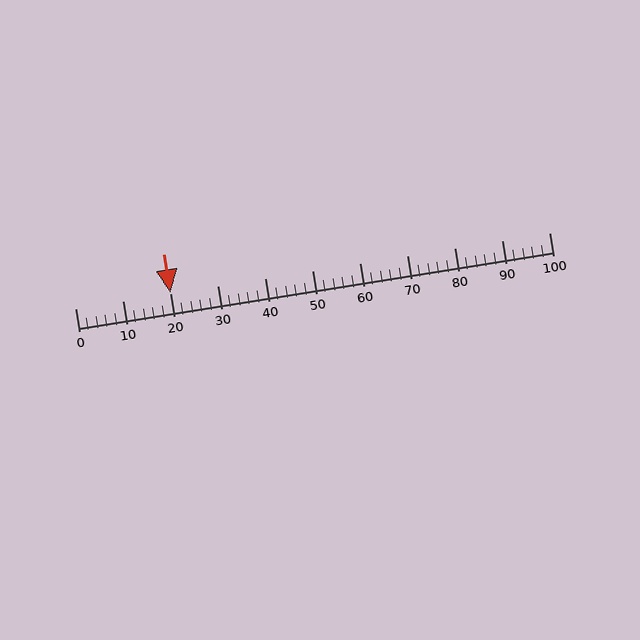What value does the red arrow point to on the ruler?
The red arrow points to approximately 20.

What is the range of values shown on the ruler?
The ruler shows values from 0 to 100.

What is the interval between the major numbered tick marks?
The major tick marks are spaced 10 units apart.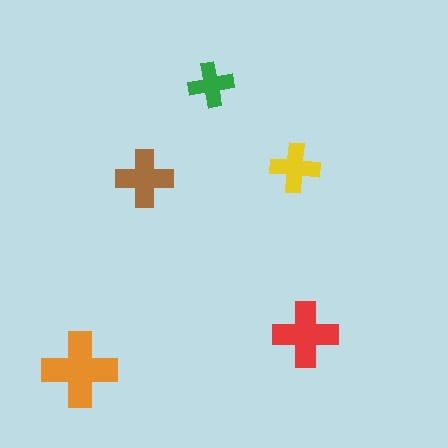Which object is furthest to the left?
The orange cross is leftmost.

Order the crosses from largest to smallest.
the orange one, the red one, the brown one, the yellow one, the green one.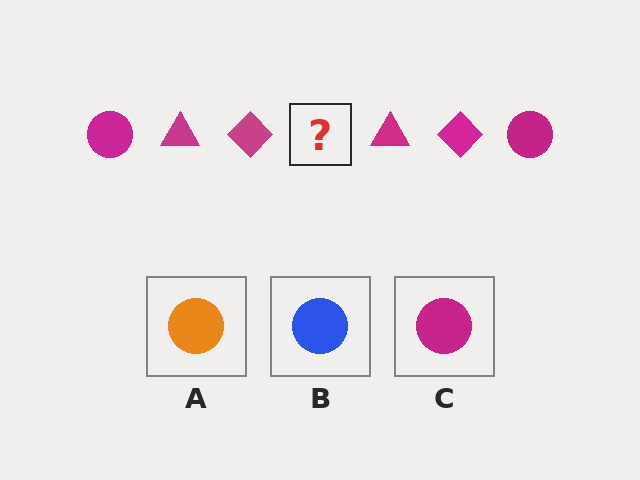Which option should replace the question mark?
Option C.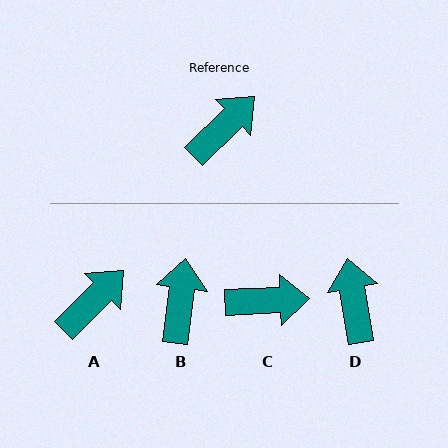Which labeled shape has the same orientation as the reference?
A.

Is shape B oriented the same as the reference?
No, it is off by about 38 degrees.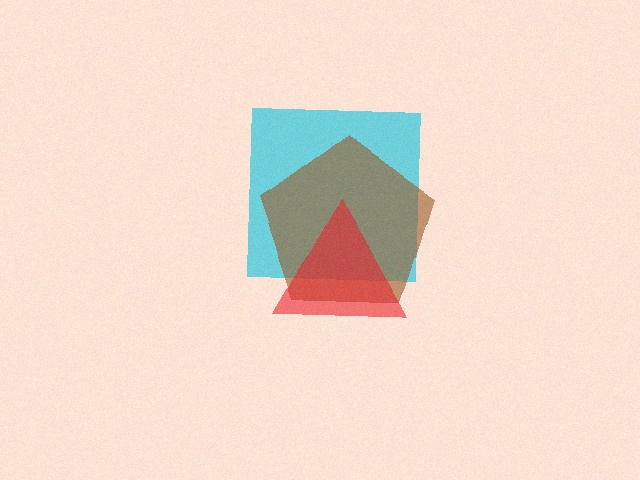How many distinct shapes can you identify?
There are 3 distinct shapes: a cyan square, a brown pentagon, a red triangle.